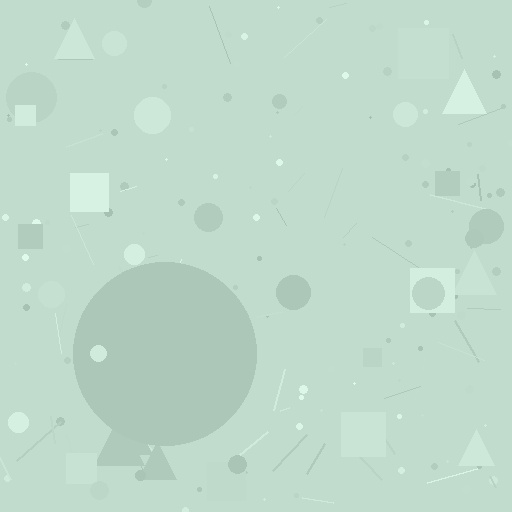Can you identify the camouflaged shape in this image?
The camouflaged shape is a circle.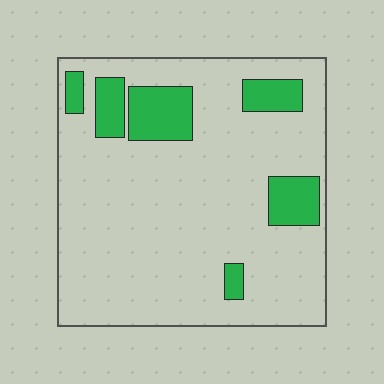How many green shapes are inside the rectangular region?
6.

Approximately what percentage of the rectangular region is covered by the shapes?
Approximately 15%.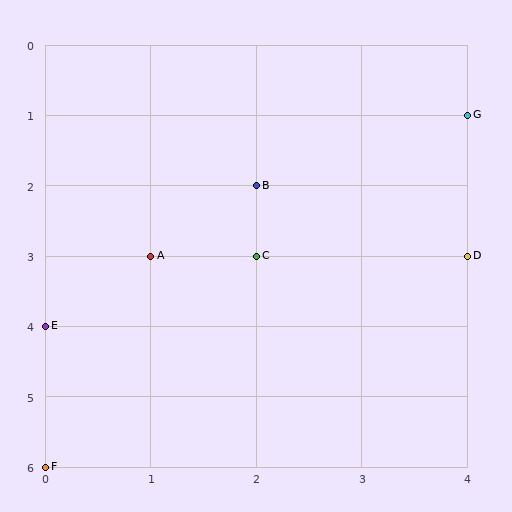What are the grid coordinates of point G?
Point G is at grid coordinates (4, 1).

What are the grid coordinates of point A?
Point A is at grid coordinates (1, 3).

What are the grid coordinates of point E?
Point E is at grid coordinates (0, 4).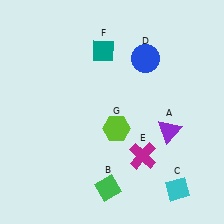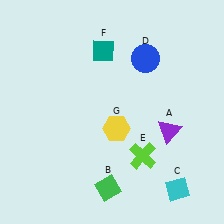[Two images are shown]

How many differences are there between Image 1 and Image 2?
There are 2 differences between the two images.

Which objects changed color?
E changed from magenta to lime. G changed from lime to yellow.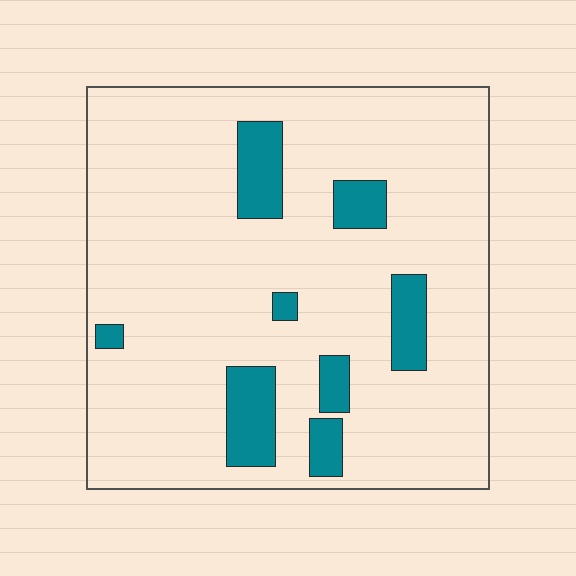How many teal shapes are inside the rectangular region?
8.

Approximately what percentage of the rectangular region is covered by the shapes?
Approximately 15%.